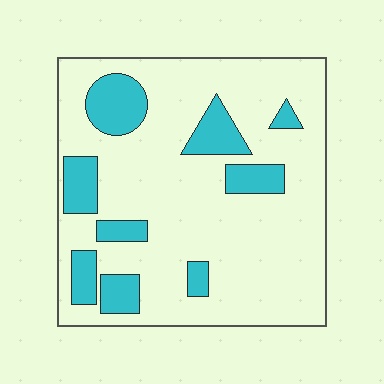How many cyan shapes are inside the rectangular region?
9.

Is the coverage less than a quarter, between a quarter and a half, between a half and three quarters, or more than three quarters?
Less than a quarter.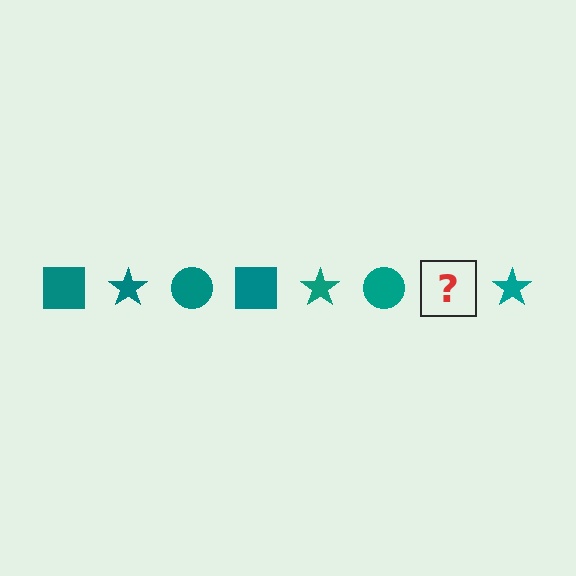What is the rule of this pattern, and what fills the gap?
The rule is that the pattern cycles through square, star, circle shapes in teal. The gap should be filled with a teal square.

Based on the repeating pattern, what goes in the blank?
The blank should be a teal square.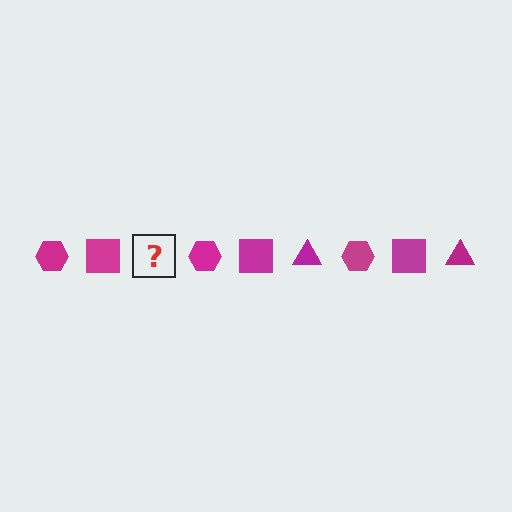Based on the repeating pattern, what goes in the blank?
The blank should be a magenta triangle.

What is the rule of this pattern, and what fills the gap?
The rule is that the pattern cycles through hexagon, square, triangle shapes in magenta. The gap should be filled with a magenta triangle.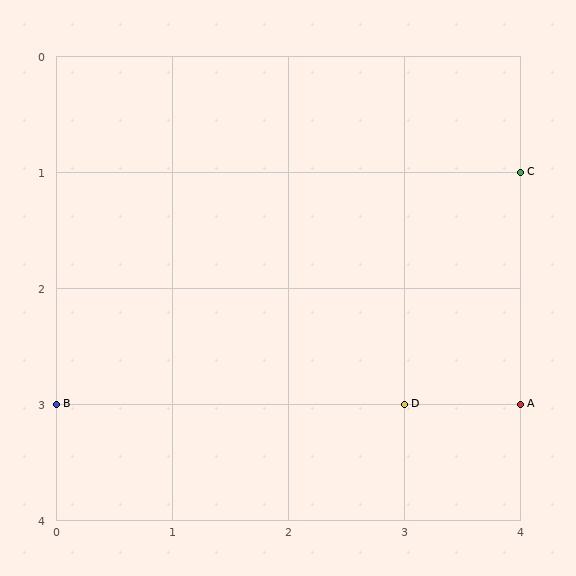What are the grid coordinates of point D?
Point D is at grid coordinates (3, 3).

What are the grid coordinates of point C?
Point C is at grid coordinates (4, 1).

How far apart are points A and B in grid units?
Points A and B are 4 columns apart.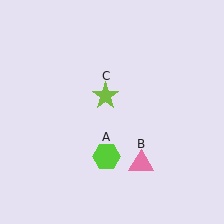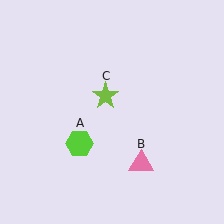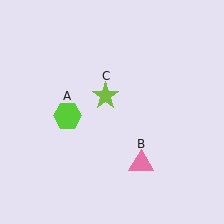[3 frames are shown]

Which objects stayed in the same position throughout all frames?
Pink triangle (object B) and lime star (object C) remained stationary.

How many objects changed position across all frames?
1 object changed position: lime hexagon (object A).